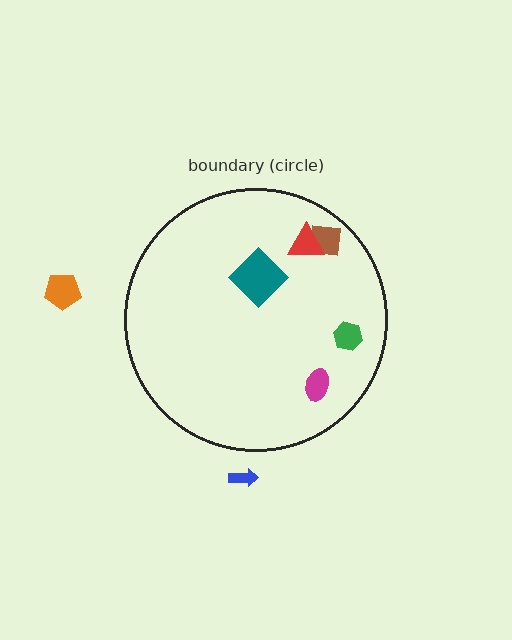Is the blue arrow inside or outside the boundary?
Outside.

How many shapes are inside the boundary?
5 inside, 2 outside.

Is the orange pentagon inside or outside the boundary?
Outside.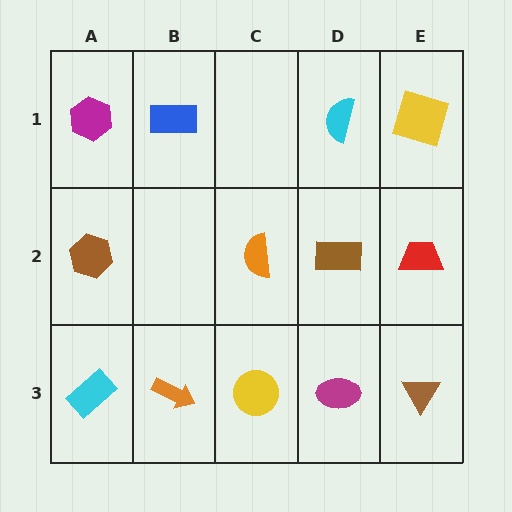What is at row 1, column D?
A cyan semicircle.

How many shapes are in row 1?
4 shapes.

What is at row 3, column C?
A yellow circle.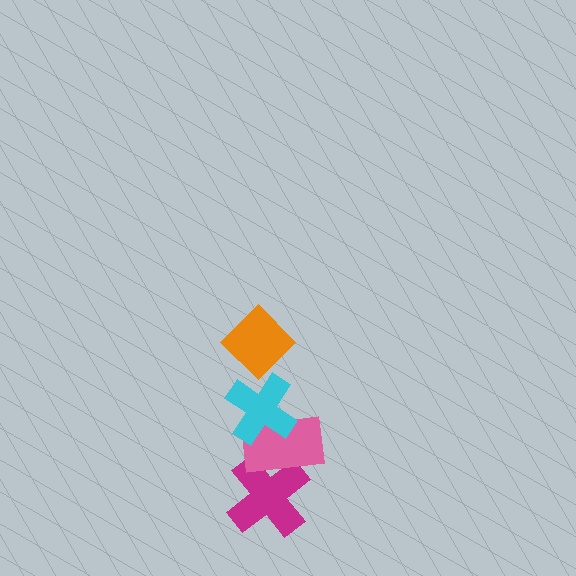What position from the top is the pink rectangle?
The pink rectangle is 3rd from the top.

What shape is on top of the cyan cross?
The orange diamond is on top of the cyan cross.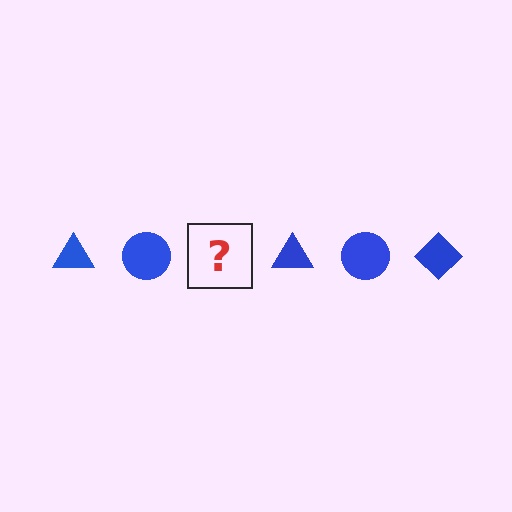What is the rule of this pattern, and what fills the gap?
The rule is that the pattern cycles through triangle, circle, diamond shapes in blue. The gap should be filled with a blue diamond.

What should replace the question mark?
The question mark should be replaced with a blue diamond.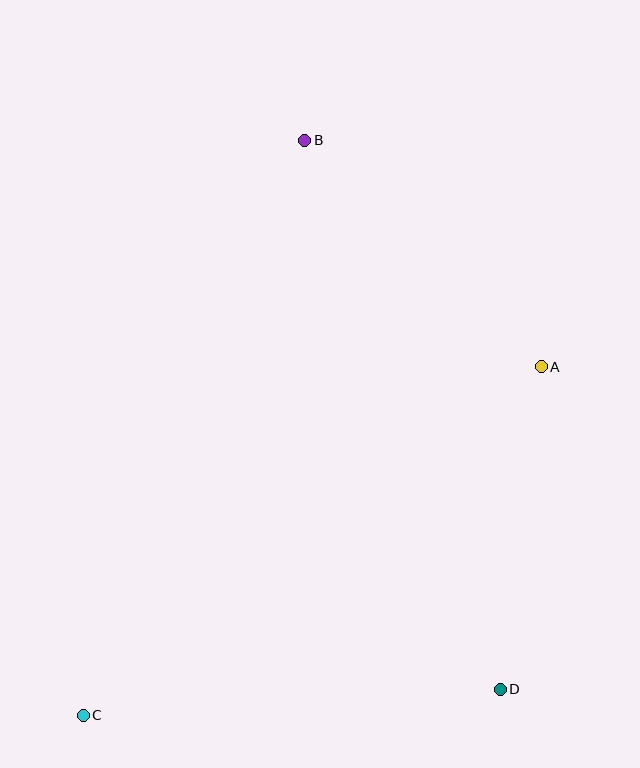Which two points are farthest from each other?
Points B and C are farthest from each other.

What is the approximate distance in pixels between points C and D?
The distance between C and D is approximately 418 pixels.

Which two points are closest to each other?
Points A and D are closest to each other.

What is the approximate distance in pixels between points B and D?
The distance between B and D is approximately 583 pixels.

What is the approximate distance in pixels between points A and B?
The distance between A and B is approximately 327 pixels.